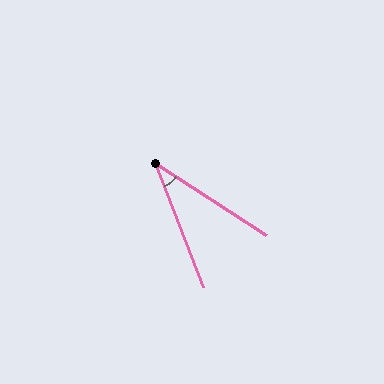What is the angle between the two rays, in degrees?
Approximately 36 degrees.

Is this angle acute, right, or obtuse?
It is acute.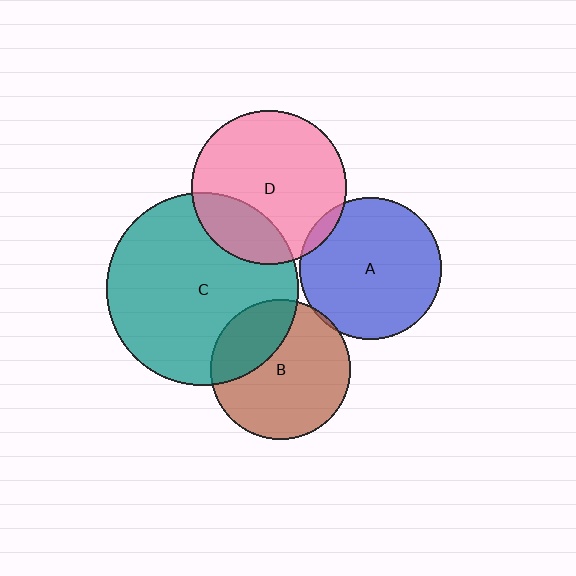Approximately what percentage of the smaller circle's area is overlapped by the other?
Approximately 25%.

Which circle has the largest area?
Circle C (teal).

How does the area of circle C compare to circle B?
Approximately 1.9 times.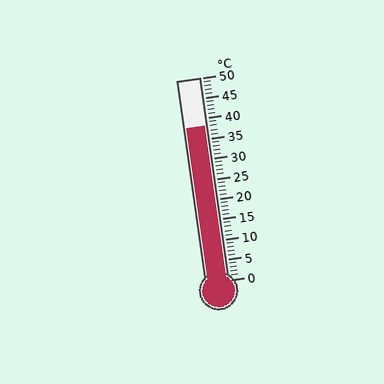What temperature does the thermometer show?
The thermometer shows approximately 38°C.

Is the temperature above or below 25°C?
The temperature is above 25°C.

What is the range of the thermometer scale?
The thermometer scale ranges from 0°C to 50°C.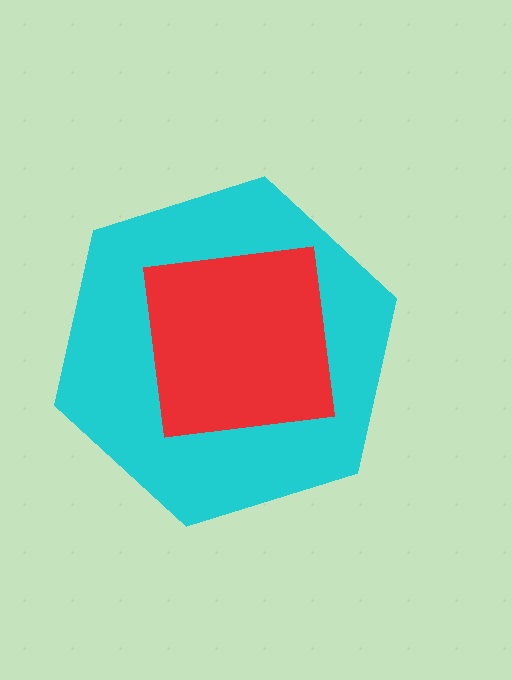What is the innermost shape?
The red square.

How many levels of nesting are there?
2.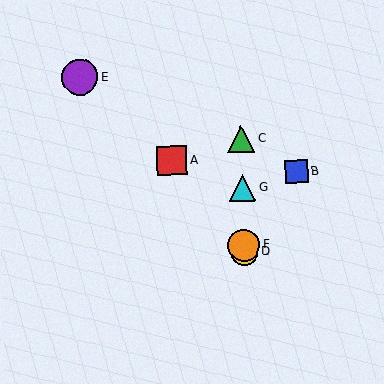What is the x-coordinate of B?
Object B is at x≈296.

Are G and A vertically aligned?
No, G is at x≈242 and A is at x≈172.